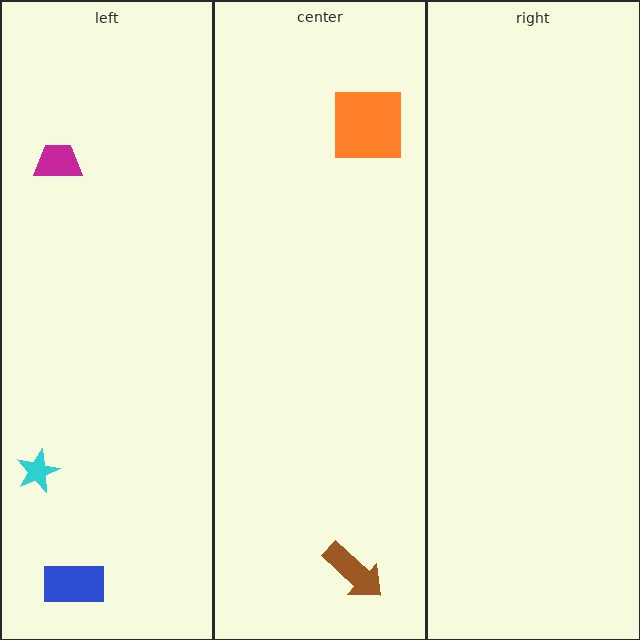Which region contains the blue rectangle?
The left region.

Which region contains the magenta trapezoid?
The left region.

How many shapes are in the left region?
3.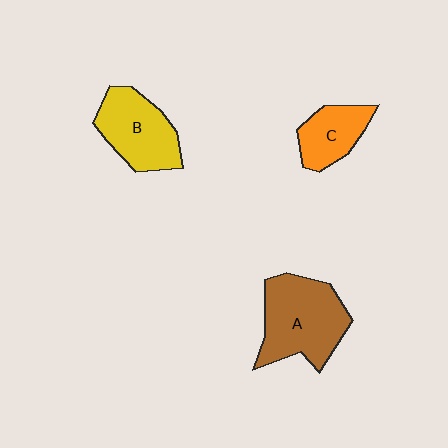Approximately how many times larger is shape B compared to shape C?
Approximately 1.4 times.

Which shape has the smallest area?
Shape C (orange).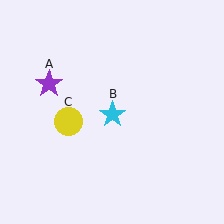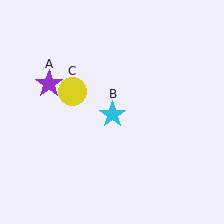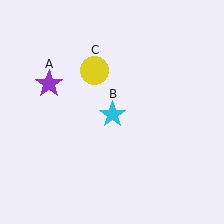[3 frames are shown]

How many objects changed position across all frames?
1 object changed position: yellow circle (object C).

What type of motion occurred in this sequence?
The yellow circle (object C) rotated clockwise around the center of the scene.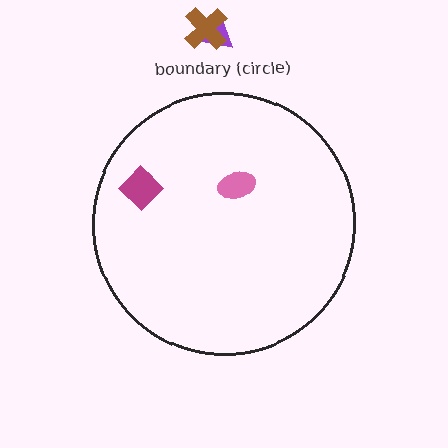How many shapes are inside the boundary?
2 inside, 2 outside.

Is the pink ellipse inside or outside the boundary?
Inside.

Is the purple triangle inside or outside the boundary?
Outside.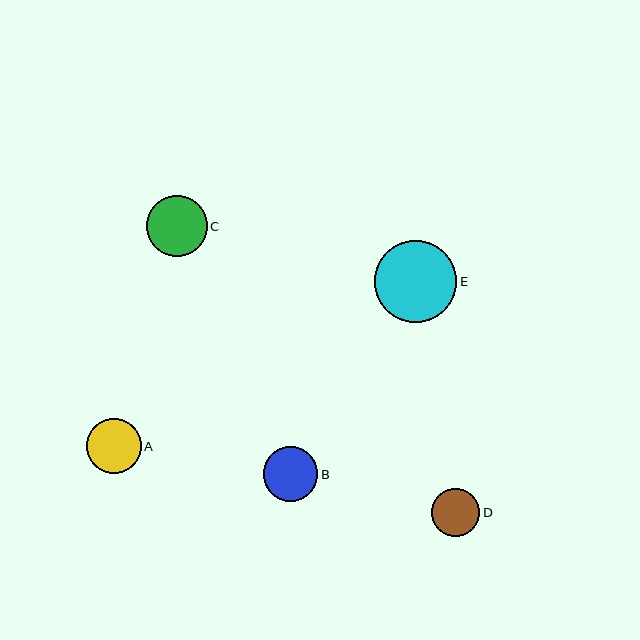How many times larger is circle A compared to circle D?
Circle A is approximately 1.1 times the size of circle D.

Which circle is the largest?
Circle E is the largest with a size of approximately 82 pixels.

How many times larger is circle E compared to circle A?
Circle E is approximately 1.5 times the size of circle A.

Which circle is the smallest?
Circle D is the smallest with a size of approximately 48 pixels.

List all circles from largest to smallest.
From largest to smallest: E, C, A, B, D.